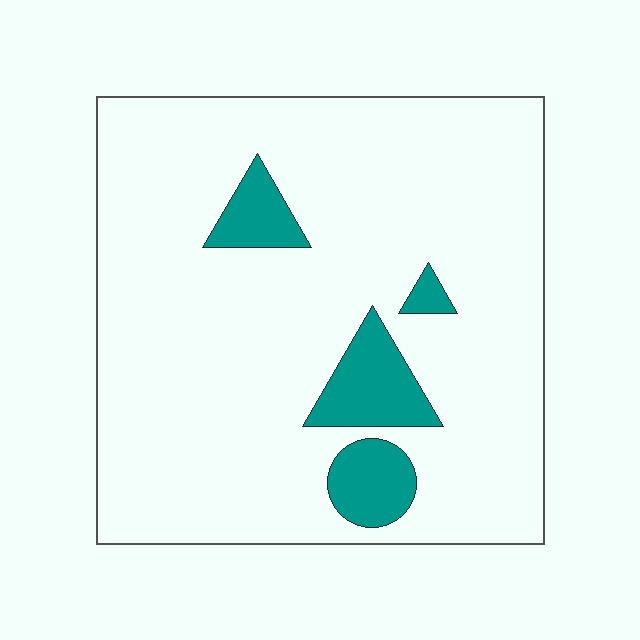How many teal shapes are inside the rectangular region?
4.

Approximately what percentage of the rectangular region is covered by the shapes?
Approximately 10%.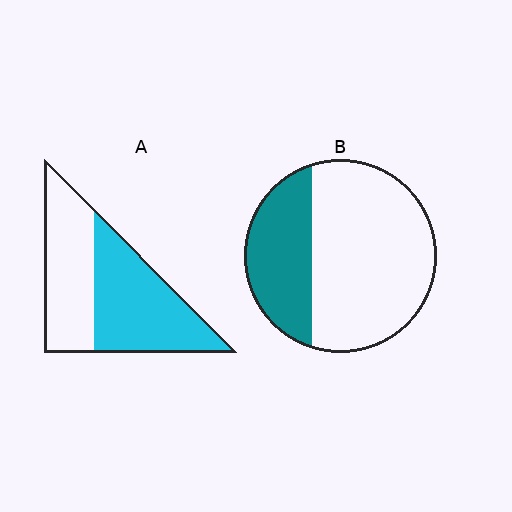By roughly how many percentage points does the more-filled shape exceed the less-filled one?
By roughly 25 percentage points (A over B).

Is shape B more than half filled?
No.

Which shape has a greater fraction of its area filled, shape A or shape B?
Shape A.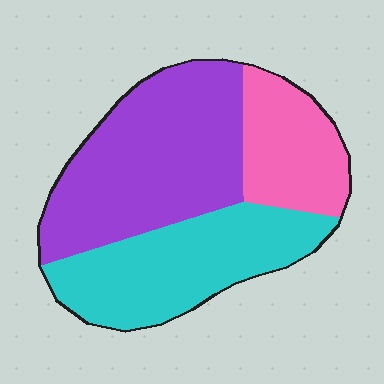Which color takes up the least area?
Pink, at roughly 20%.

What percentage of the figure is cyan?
Cyan covers roughly 35% of the figure.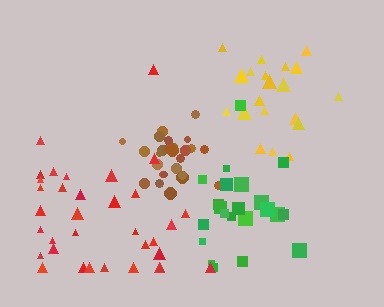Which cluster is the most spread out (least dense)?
Red.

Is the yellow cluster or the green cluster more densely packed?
Yellow.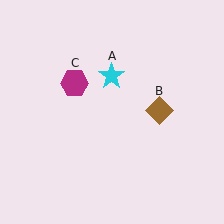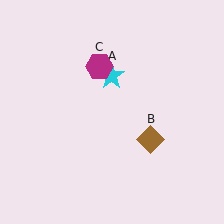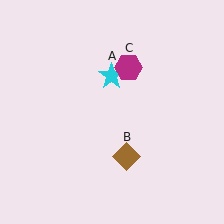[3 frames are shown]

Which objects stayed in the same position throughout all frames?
Cyan star (object A) remained stationary.